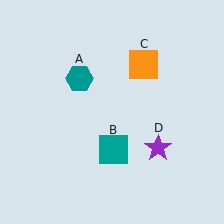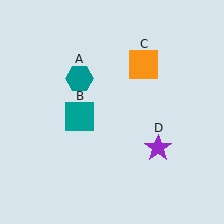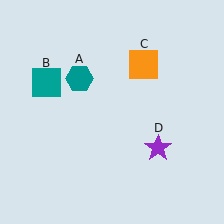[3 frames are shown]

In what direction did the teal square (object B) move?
The teal square (object B) moved up and to the left.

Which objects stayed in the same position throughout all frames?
Teal hexagon (object A) and orange square (object C) and purple star (object D) remained stationary.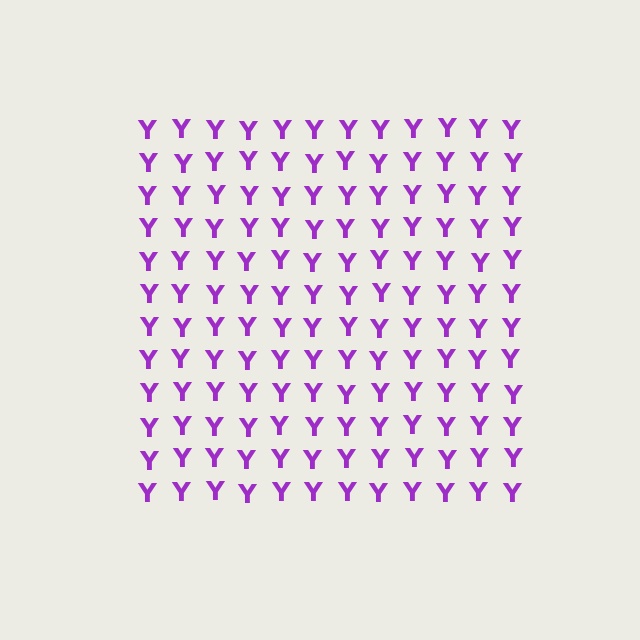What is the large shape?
The large shape is a square.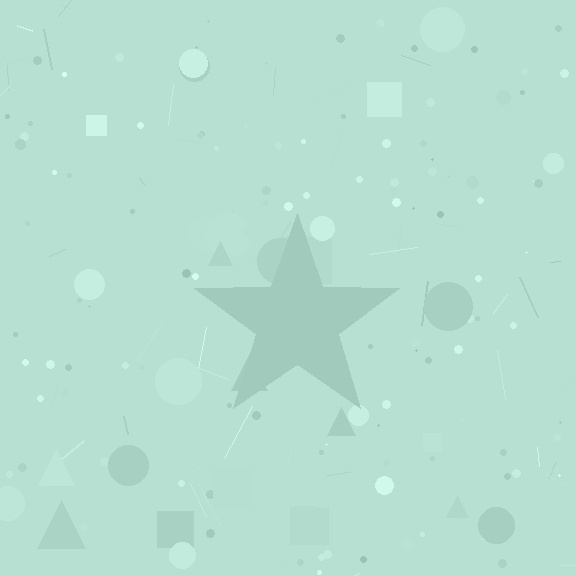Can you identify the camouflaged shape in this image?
The camouflaged shape is a star.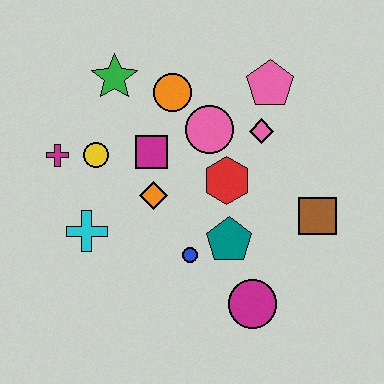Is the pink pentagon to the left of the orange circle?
No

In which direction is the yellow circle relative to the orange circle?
The yellow circle is to the left of the orange circle.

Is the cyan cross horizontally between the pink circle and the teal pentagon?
No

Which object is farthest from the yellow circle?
The brown square is farthest from the yellow circle.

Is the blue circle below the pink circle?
Yes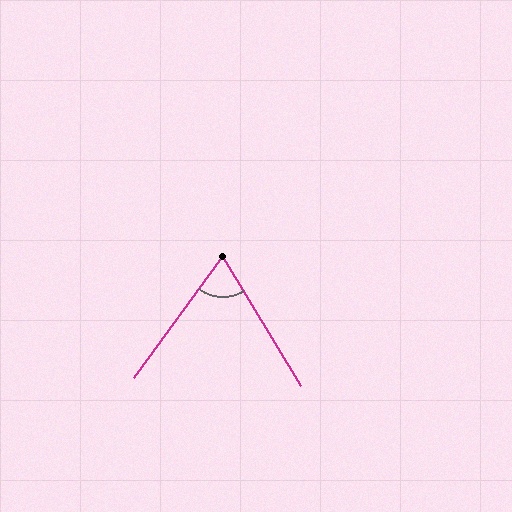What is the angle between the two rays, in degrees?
Approximately 68 degrees.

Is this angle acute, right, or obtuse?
It is acute.